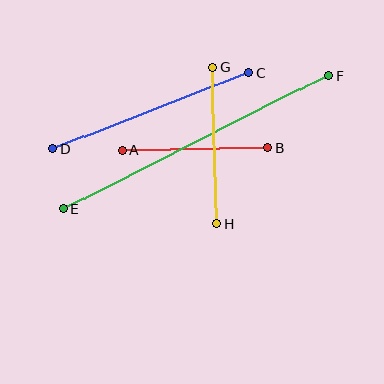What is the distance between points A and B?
The distance is approximately 146 pixels.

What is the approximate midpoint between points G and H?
The midpoint is at approximately (214, 146) pixels.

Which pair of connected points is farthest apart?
Points E and F are farthest apart.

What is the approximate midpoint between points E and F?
The midpoint is at approximately (196, 142) pixels.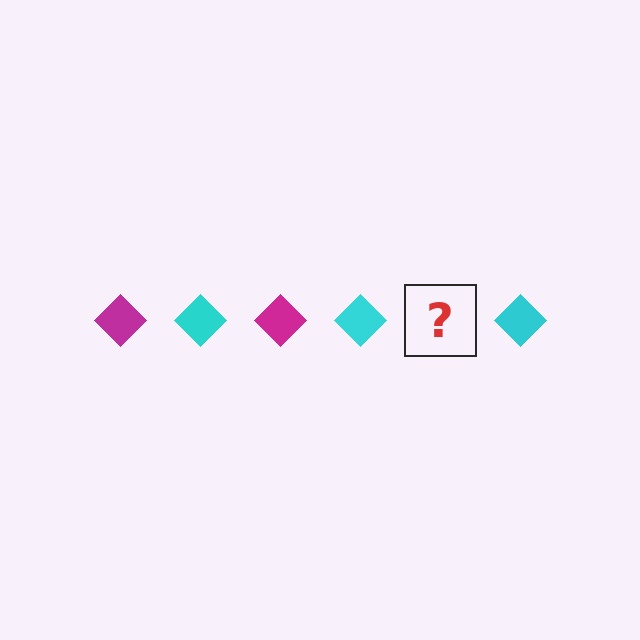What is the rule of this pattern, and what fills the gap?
The rule is that the pattern cycles through magenta, cyan diamonds. The gap should be filled with a magenta diamond.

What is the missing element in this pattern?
The missing element is a magenta diamond.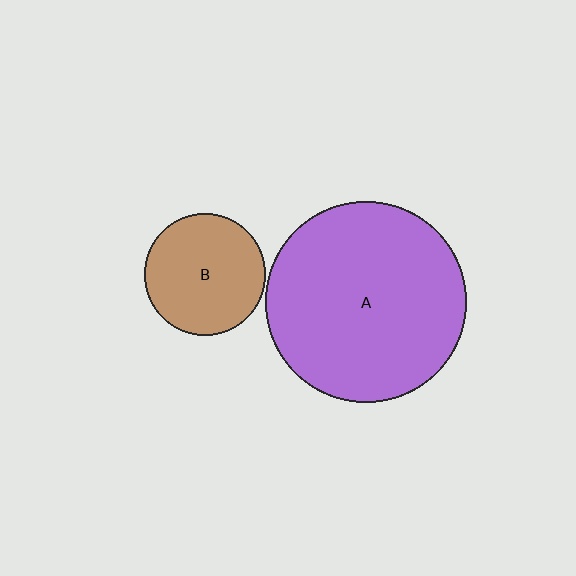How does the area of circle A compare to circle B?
Approximately 2.7 times.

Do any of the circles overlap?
No, none of the circles overlap.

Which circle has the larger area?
Circle A (purple).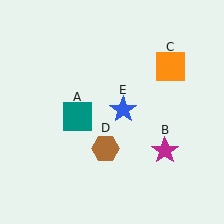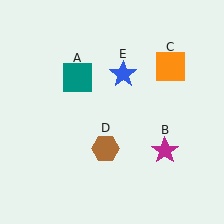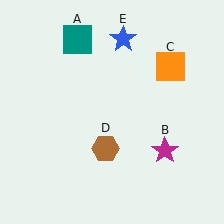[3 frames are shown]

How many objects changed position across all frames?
2 objects changed position: teal square (object A), blue star (object E).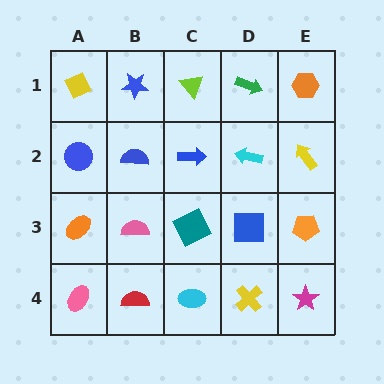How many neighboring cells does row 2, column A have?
3.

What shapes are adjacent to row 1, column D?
A cyan arrow (row 2, column D), a lime triangle (row 1, column C), an orange hexagon (row 1, column E).